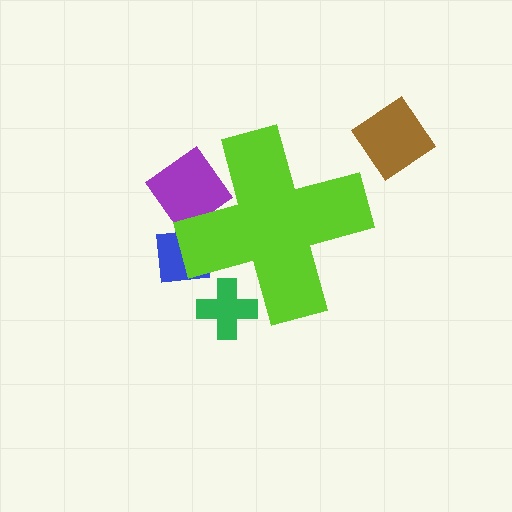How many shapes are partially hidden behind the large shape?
3 shapes are partially hidden.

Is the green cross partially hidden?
Yes, the green cross is partially hidden behind the lime cross.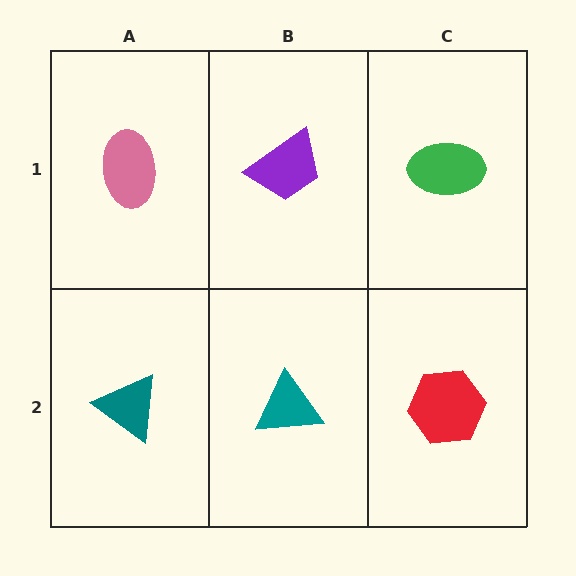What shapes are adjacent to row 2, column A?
A pink ellipse (row 1, column A), a teal triangle (row 2, column B).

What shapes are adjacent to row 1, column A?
A teal triangle (row 2, column A), a purple trapezoid (row 1, column B).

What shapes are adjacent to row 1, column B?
A teal triangle (row 2, column B), a pink ellipse (row 1, column A), a green ellipse (row 1, column C).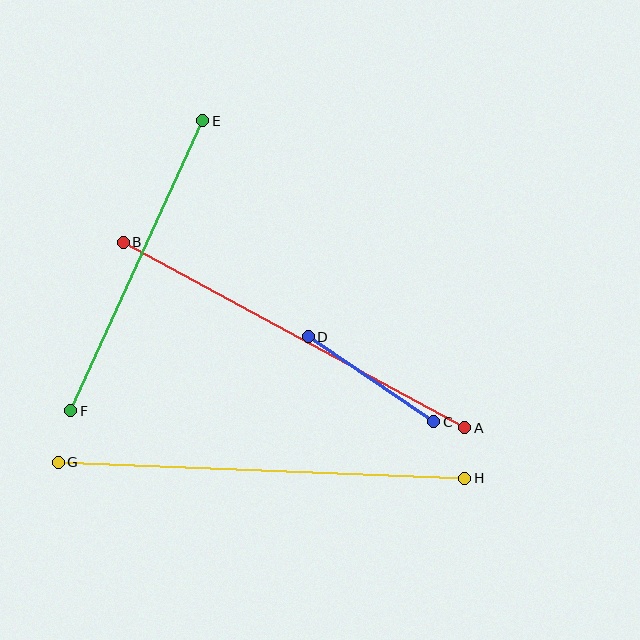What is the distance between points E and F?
The distance is approximately 319 pixels.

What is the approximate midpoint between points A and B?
The midpoint is at approximately (294, 335) pixels.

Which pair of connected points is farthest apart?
Points G and H are farthest apart.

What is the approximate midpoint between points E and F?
The midpoint is at approximately (137, 266) pixels.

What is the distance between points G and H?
The distance is approximately 406 pixels.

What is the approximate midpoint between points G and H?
The midpoint is at approximately (261, 470) pixels.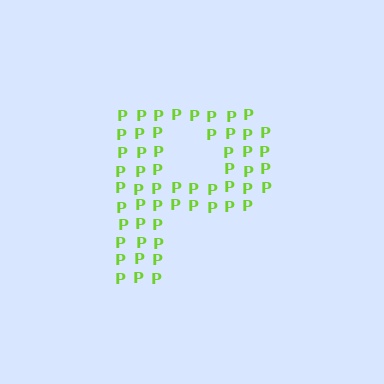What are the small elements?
The small elements are letter P's.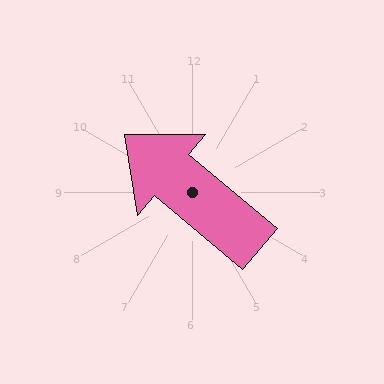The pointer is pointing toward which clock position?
Roughly 10 o'clock.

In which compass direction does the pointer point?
Northwest.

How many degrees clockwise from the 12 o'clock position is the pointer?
Approximately 310 degrees.